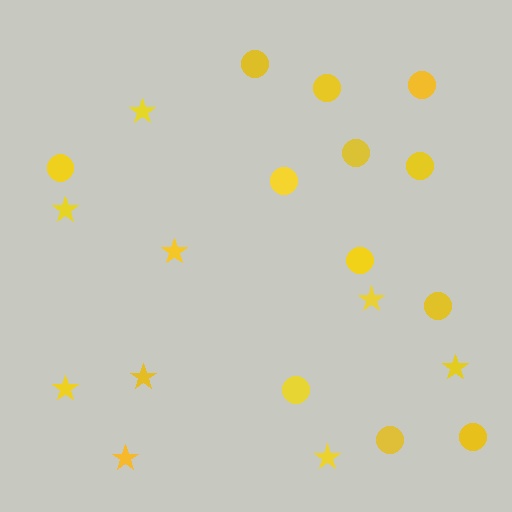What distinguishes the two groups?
There are 2 groups: one group of circles (12) and one group of stars (9).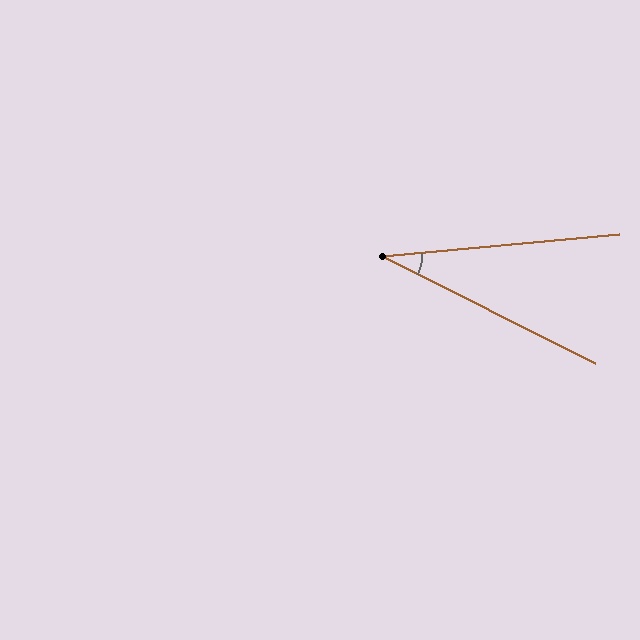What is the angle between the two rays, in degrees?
Approximately 32 degrees.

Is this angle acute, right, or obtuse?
It is acute.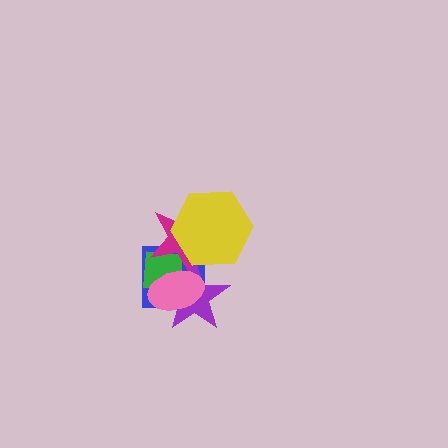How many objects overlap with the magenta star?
5 objects overlap with the magenta star.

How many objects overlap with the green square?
4 objects overlap with the green square.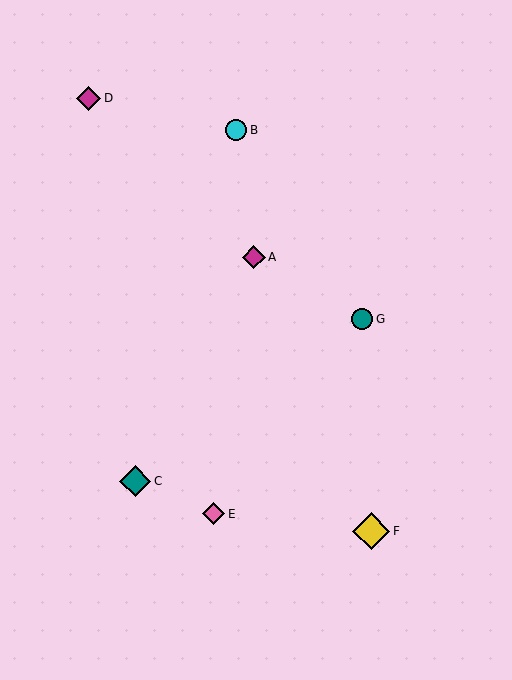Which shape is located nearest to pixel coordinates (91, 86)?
The magenta diamond (labeled D) at (89, 98) is nearest to that location.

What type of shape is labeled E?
Shape E is a pink diamond.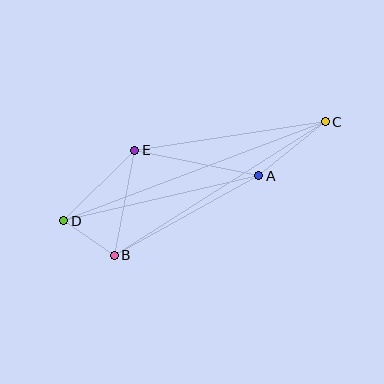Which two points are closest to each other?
Points B and D are closest to each other.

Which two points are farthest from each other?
Points C and D are farthest from each other.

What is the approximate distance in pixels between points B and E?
The distance between B and E is approximately 107 pixels.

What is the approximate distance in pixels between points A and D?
The distance between A and D is approximately 200 pixels.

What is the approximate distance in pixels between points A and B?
The distance between A and B is approximately 165 pixels.